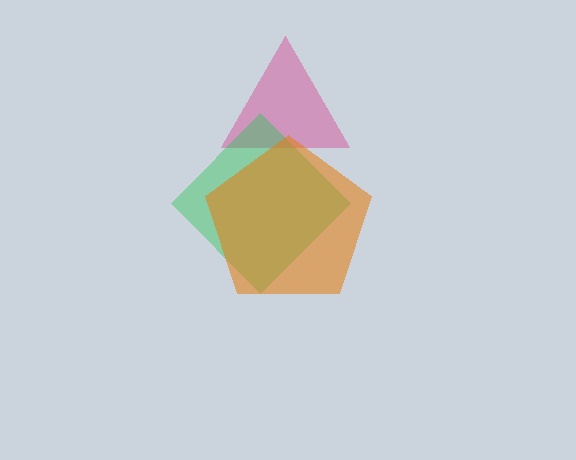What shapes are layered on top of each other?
The layered shapes are: a magenta triangle, a green diamond, an orange pentagon.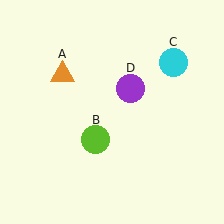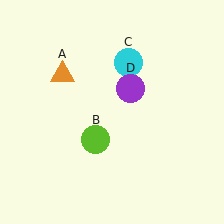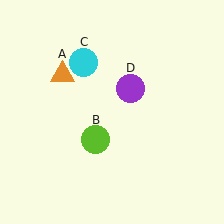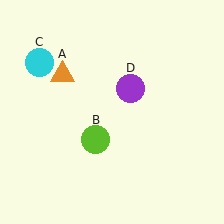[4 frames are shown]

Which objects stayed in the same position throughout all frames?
Orange triangle (object A) and lime circle (object B) and purple circle (object D) remained stationary.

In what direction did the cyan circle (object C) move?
The cyan circle (object C) moved left.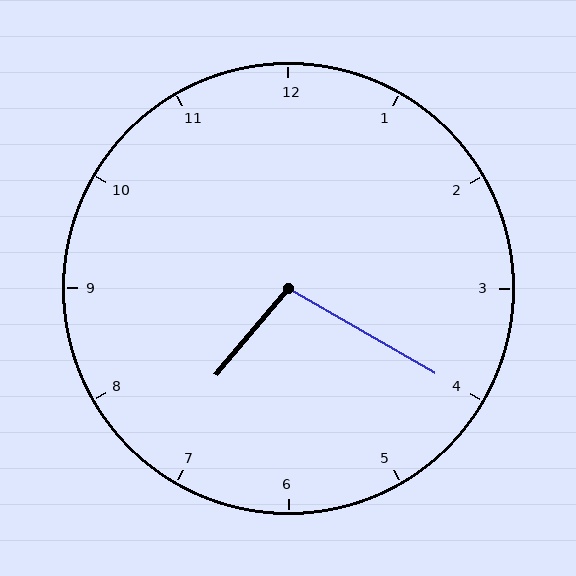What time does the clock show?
7:20.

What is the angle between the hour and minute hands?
Approximately 100 degrees.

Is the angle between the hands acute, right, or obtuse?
It is obtuse.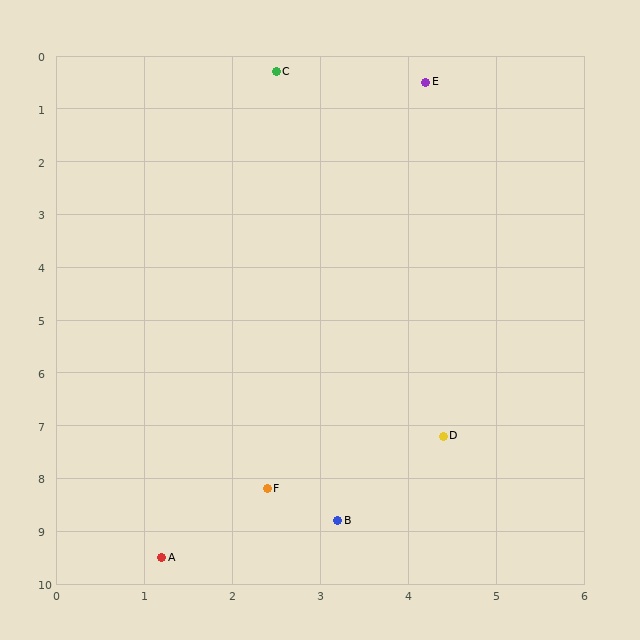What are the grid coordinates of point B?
Point B is at approximately (3.2, 8.8).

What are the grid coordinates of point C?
Point C is at approximately (2.5, 0.3).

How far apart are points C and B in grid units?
Points C and B are about 8.5 grid units apart.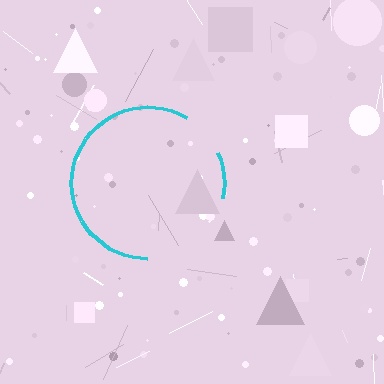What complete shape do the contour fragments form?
The contour fragments form a circle.